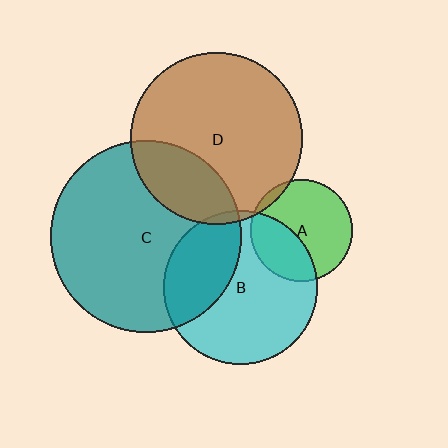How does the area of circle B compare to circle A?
Approximately 2.3 times.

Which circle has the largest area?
Circle C (teal).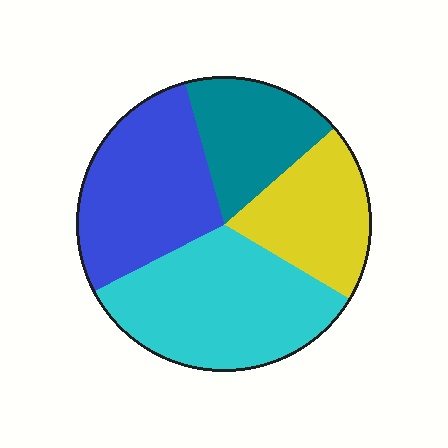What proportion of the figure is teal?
Teal covers about 20% of the figure.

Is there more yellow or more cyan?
Cyan.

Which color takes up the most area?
Cyan, at roughly 35%.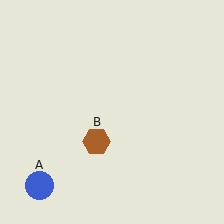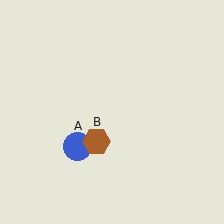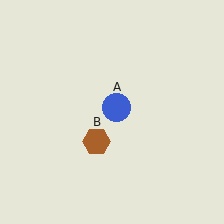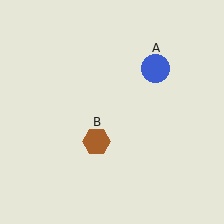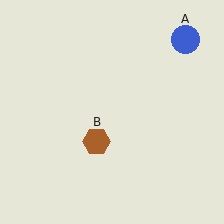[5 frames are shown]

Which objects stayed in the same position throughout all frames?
Brown hexagon (object B) remained stationary.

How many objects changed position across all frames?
1 object changed position: blue circle (object A).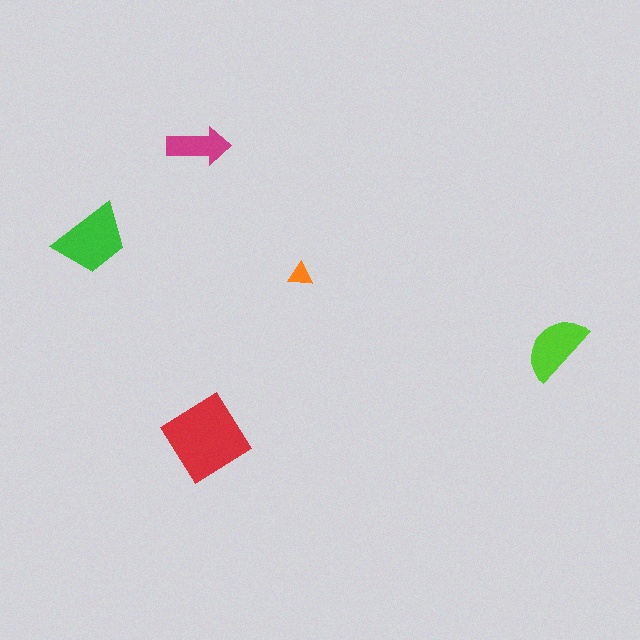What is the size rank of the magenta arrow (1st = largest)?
4th.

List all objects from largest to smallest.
The red diamond, the green trapezoid, the lime semicircle, the magenta arrow, the orange triangle.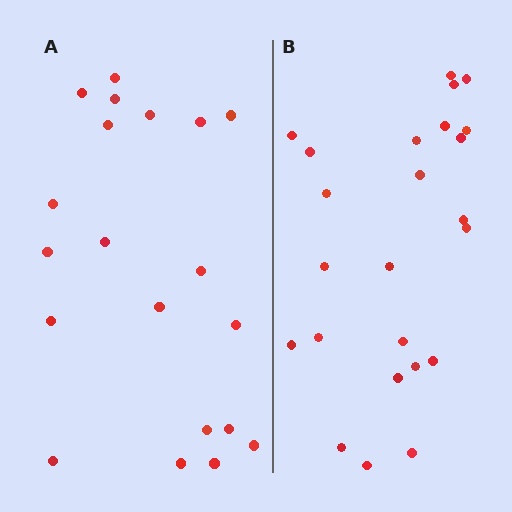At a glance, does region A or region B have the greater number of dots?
Region B (the right region) has more dots.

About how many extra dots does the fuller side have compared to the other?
Region B has about 4 more dots than region A.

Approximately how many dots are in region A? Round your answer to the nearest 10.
About 20 dots.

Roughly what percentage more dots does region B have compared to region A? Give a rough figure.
About 20% more.